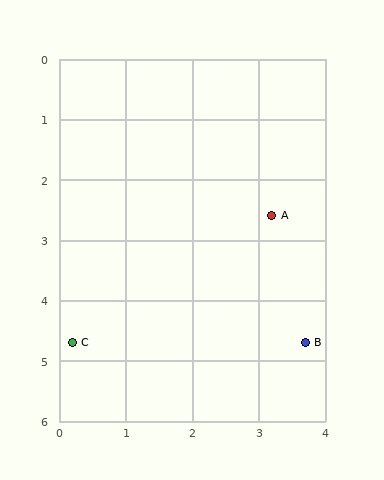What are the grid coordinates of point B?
Point B is at approximately (3.7, 4.7).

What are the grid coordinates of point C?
Point C is at approximately (0.2, 4.7).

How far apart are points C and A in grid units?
Points C and A are about 3.7 grid units apart.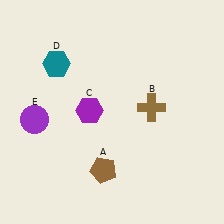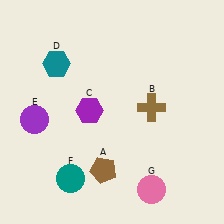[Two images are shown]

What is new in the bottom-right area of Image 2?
A pink circle (G) was added in the bottom-right area of Image 2.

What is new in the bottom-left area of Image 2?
A teal circle (F) was added in the bottom-left area of Image 2.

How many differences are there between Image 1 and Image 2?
There are 2 differences between the two images.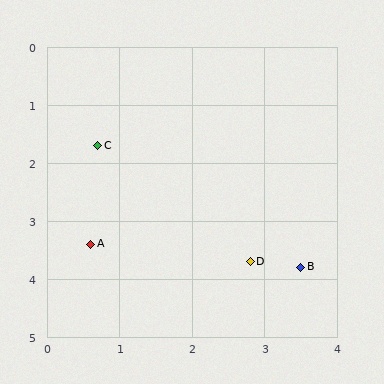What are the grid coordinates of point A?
Point A is at approximately (0.6, 3.4).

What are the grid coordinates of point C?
Point C is at approximately (0.7, 1.7).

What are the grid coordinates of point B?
Point B is at approximately (3.5, 3.8).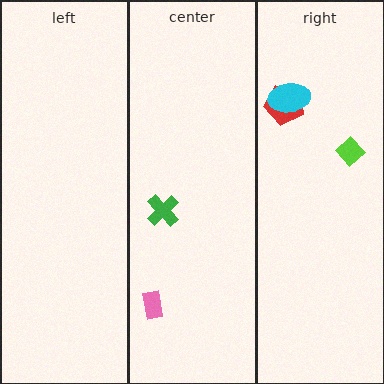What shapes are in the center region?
The pink rectangle, the green cross.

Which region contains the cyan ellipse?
The right region.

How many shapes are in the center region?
2.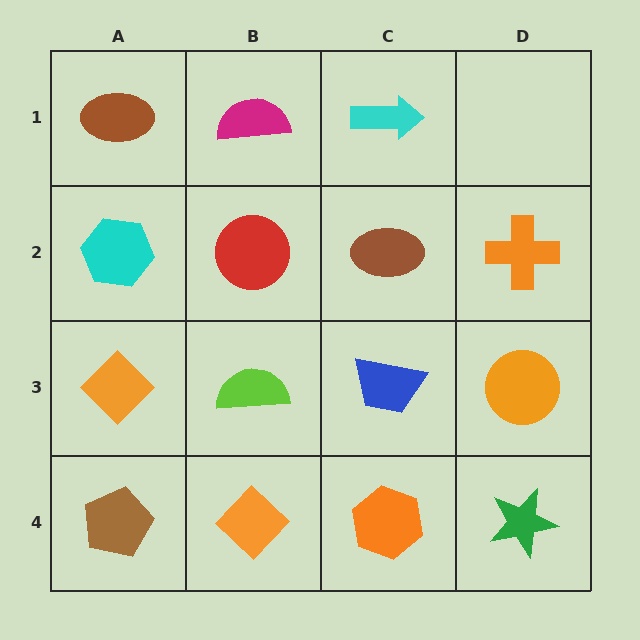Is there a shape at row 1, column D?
No, that cell is empty.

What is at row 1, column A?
A brown ellipse.